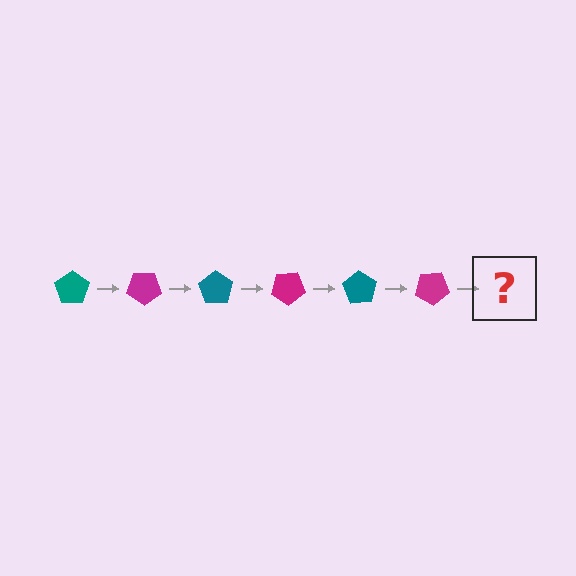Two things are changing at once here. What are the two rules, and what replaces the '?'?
The two rules are that it rotates 35 degrees each step and the color cycles through teal and magenta. The '?' should be a teal pentagon, rotated 210 degrees from the start.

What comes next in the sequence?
The next element should be a teal pentagon, rotated 210 degrees from the start.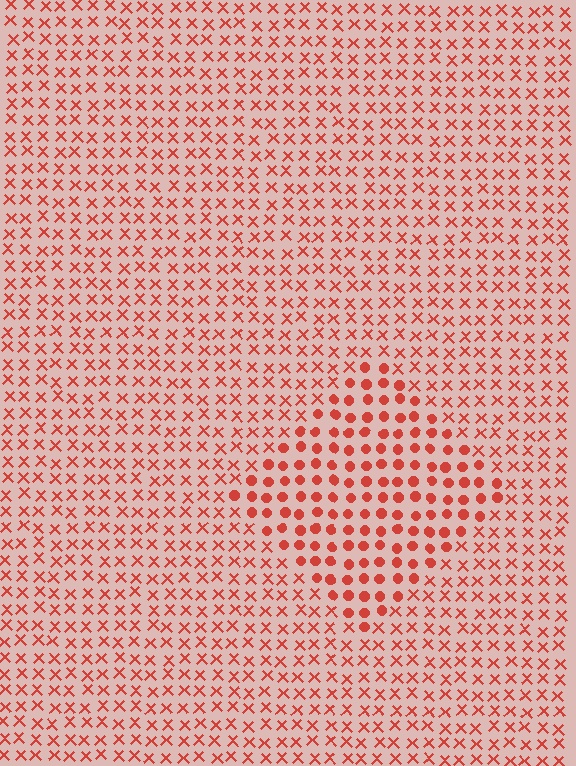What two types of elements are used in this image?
The image uses circles inside the diamond region and X marks outside it.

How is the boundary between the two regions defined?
The boundary is defined by a change in element shape: circles inside vs. X marks outside. All elements share the same color and spacing.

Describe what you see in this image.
The image is filled with small red elements arranged in a uniform grid. A diamond-shaped region contains circles, while the surrounding area contains X marks. The boundary is defined purely by the change in element shape.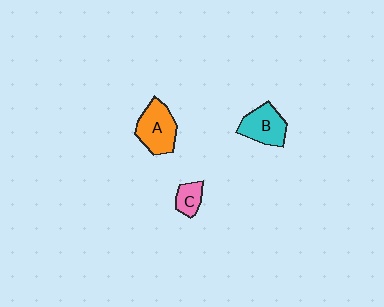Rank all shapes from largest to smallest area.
From largest to smallest: A (orange), B (cyan), C (pink).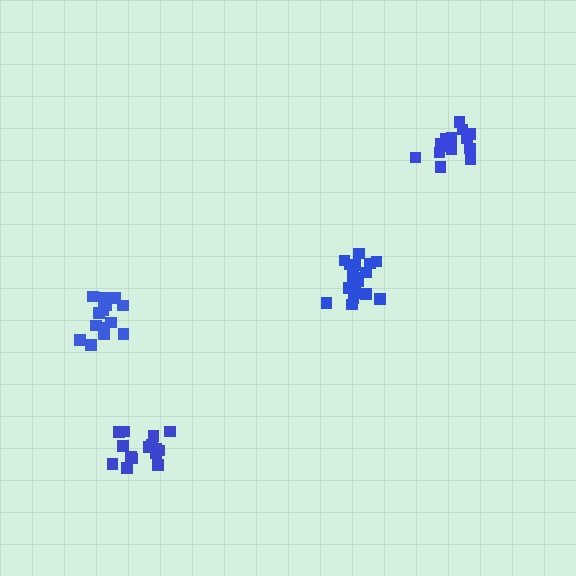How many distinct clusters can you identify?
There are 4 distinct clusters.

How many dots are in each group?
Group 1: 15 dots, Group 2: 14 dots, Group 3: 15 dots, Group 4: 19 dots (63 total).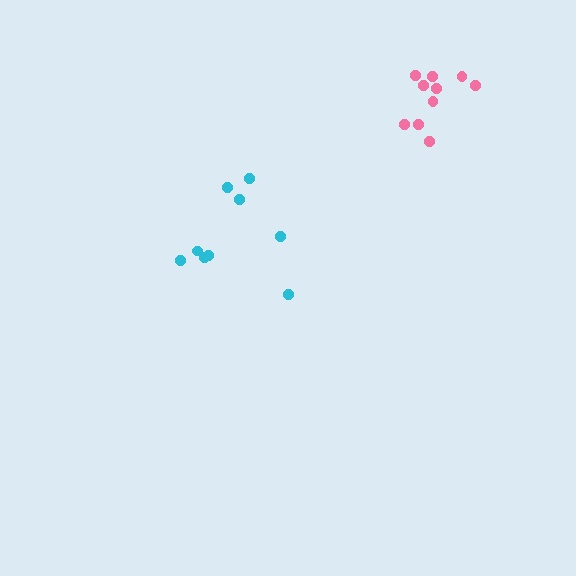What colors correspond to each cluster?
The clusters are colored: cyan, pink.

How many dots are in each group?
Group 1: 9 dots, Group 2: 10 dots (19 total).